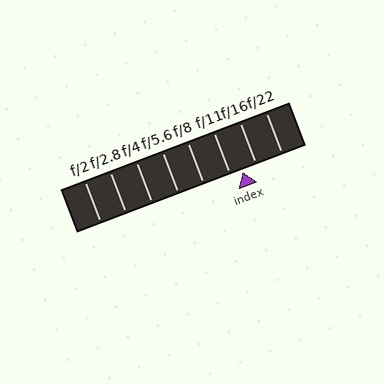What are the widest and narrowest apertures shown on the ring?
The widest aperture shown is f/2 and the narrowest is f/22.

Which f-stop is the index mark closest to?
The index mark is closest to f/11.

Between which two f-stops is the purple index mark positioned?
The index mark is between f/11 and f/16.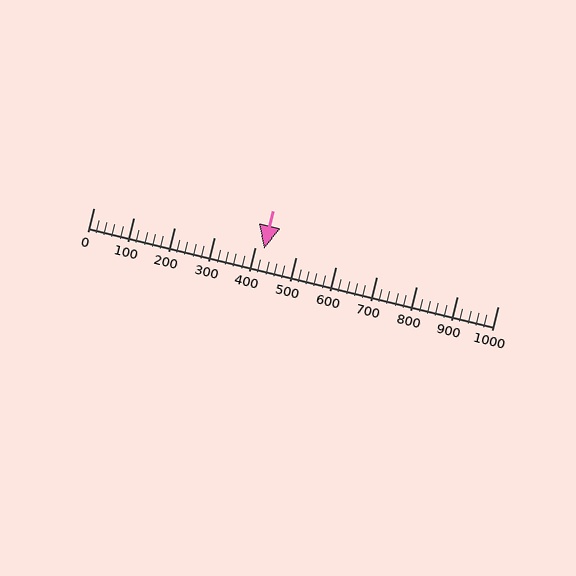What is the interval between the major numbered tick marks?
The major tick marks are spaced 100 units apart.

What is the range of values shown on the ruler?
The ruler shows values from 0 to 1000.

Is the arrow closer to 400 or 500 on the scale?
The arrow is closer to 400.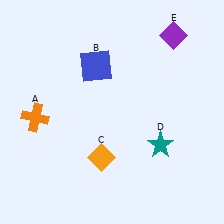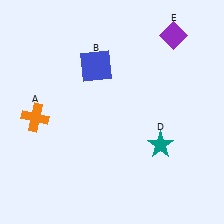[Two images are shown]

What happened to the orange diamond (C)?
The orange diamond (C) was removed in Image 2. It was in the bottom-left area of Image 1.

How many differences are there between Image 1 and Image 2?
There is 1 difference between the two images.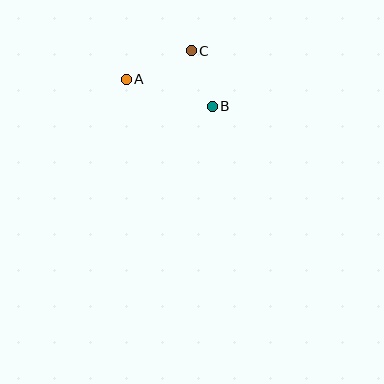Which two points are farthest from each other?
Points A and B are farthest from each other.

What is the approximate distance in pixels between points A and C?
The distance between A and C is approximately 71 pixels.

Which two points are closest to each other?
Points B and C are closest to each other.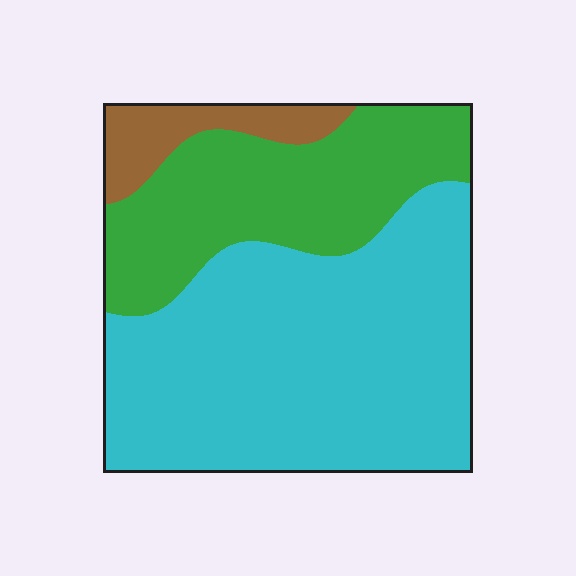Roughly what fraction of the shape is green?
Green takes up about one third (1/3) of the shape.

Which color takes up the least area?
Brown, at roughly 10%.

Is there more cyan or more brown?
Cyan.